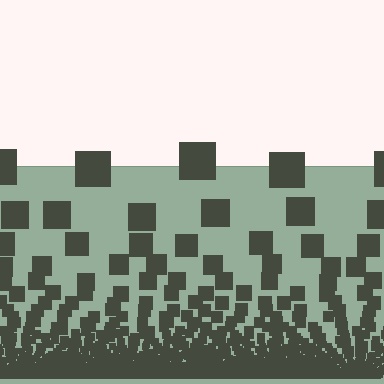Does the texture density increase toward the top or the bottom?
Density increases toward the bottom.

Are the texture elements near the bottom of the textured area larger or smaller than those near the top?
Smaller. The gradient is inverted — elements near the bottom are smaller and denser.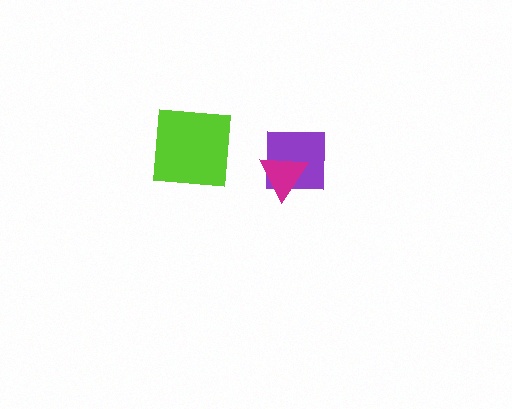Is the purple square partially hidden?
Yes, it is partially covered by another shape.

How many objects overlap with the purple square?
1 object overlaps with the purple square.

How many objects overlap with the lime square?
0 objects overlap with the lime square.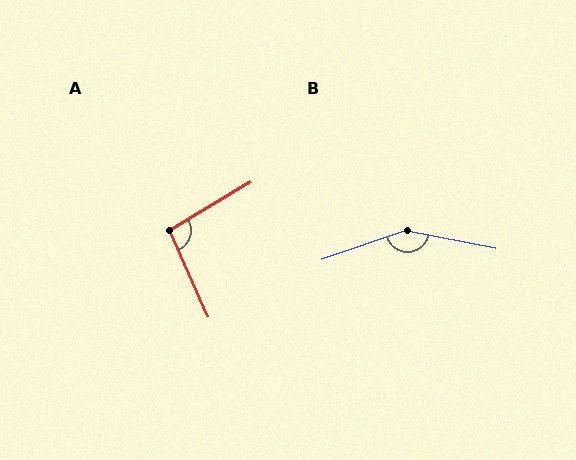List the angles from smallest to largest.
A (97°), B (150°).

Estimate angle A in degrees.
Approximately 97 degrees.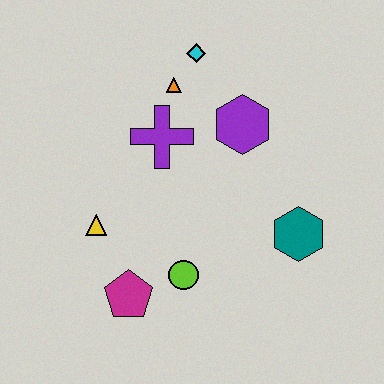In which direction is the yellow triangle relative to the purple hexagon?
The yellow triangle is to the left of the purple hexagon.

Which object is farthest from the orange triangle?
The magenta pentagon is farthest from the orange triangle.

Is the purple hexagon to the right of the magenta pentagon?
Yes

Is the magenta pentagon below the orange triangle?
Yes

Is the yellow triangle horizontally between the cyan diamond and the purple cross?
No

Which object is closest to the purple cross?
The orange triangle is closest to the purple cross.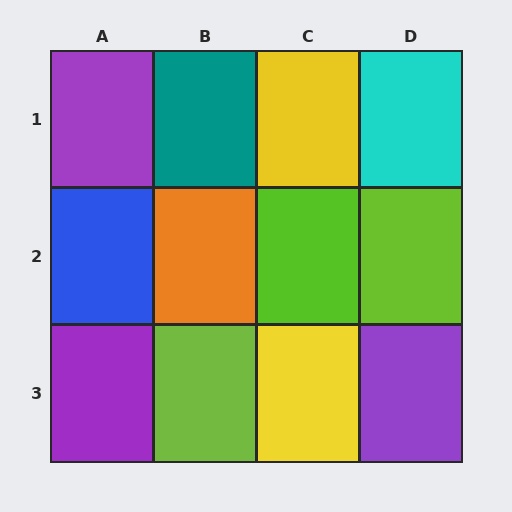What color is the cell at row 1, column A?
Purple.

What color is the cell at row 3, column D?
Purple.